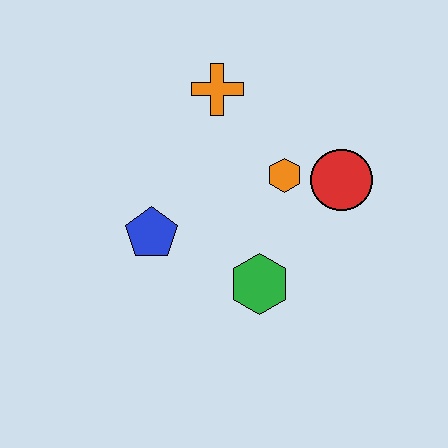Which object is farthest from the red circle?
The blue pentagon is farthest from the red circle.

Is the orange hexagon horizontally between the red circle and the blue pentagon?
Yes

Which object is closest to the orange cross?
The orange hexagon is closest to the orange cross.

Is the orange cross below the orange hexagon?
No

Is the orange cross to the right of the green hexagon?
No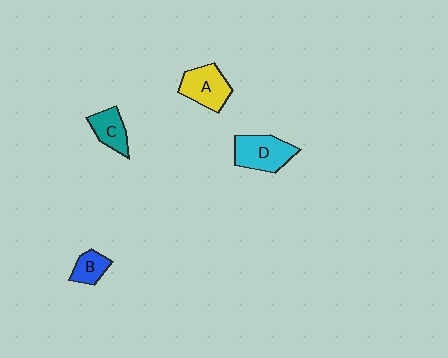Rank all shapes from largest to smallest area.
From largest to smallest: D (cyan), A (yellow), C (teal), B (blue).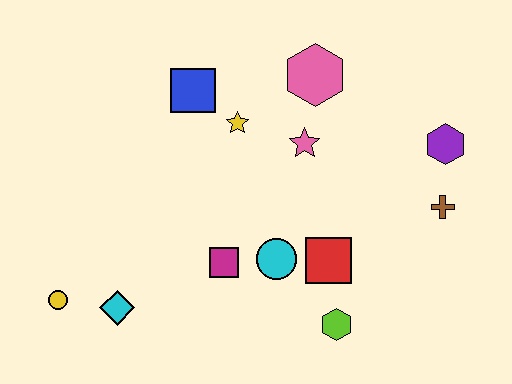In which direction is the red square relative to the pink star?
The red square is below the pink star.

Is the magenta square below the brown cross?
Yes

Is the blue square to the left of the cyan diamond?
No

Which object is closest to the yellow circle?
The cyan diamond is closest to the yellow circle.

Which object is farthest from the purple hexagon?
The yellow circle is farthest from the purple hexagon.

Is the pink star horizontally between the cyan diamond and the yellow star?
No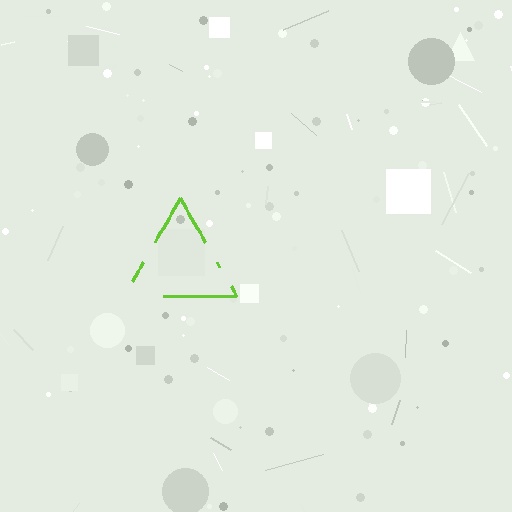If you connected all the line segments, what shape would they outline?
They would outline a triangle.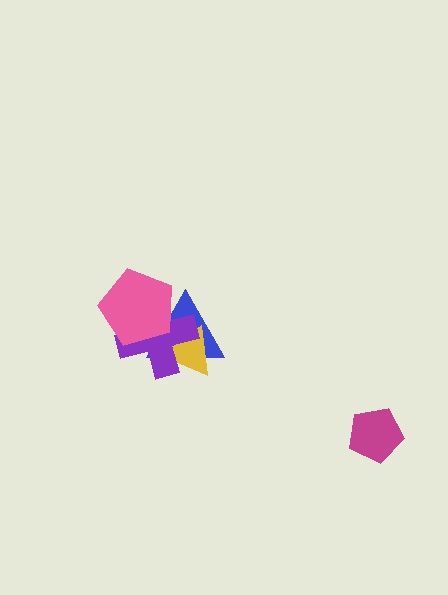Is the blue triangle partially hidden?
Yes, it is partially covered by another shape.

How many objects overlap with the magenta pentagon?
0 objects overlap with the magenta pentagon.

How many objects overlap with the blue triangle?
3 objects overlap with the blue triangle.